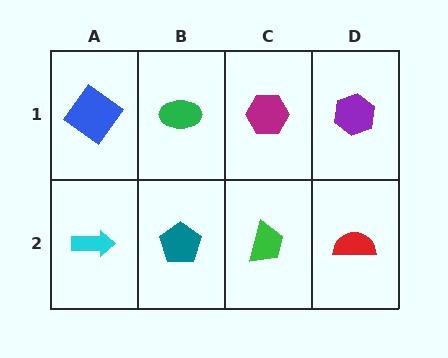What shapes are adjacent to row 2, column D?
A purple hexagon (row 1, column D), a green trapezoid (row 2, column C).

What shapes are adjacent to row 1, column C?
A green trapezoid (row 2, column C), a green ellipse (row 1, column B), a purple hexagon (row 1, column D).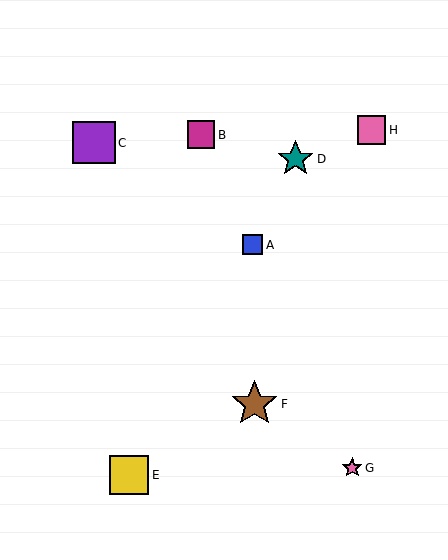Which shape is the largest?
The brown star (labeled F) is the largest.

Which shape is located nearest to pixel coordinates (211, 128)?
The magenta square (labeled B) at (201, 135) is nearest to that location.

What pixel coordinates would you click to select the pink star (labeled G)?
Click at (352, 468) to select the pink star G.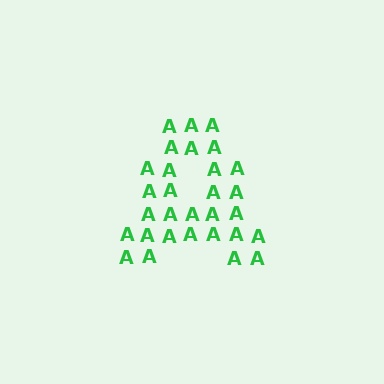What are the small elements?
The small elements are letter A's.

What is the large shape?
The large shape is the letter A.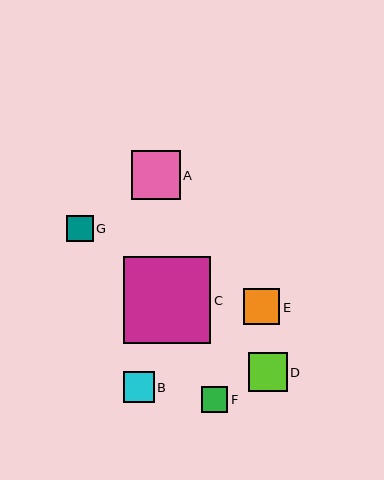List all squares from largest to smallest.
From largest to smallest: C, A, D, E, B, G, F.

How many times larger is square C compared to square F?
Square C is approximately 3.4 times the size of square F.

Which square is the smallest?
Square F is the smallest with a size of approximately 26 pixels.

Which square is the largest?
Square C is the largest with a size of approximately 87 pixels.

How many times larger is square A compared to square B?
Square A is approximately 1.6 times the size of square B.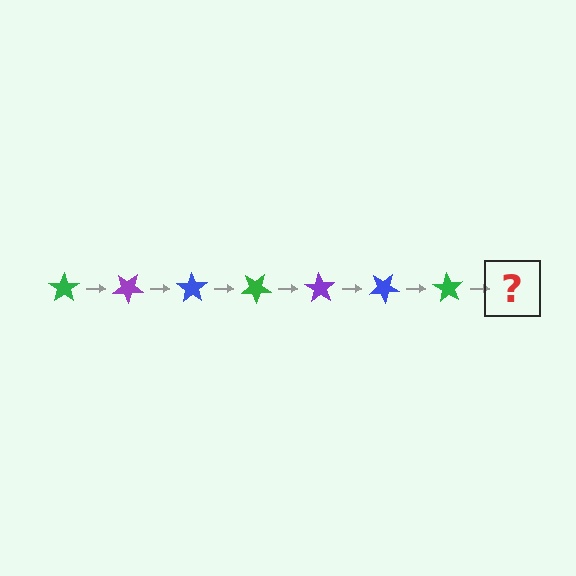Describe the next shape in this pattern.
It should be a purple star, rotated 245 degrees from the start.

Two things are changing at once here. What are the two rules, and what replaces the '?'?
The two rules are that it rotates 35 degrees each step and the color cycles through green, purple, and blue. The '?' should be a purple star, rotated 245 degrees from the start.